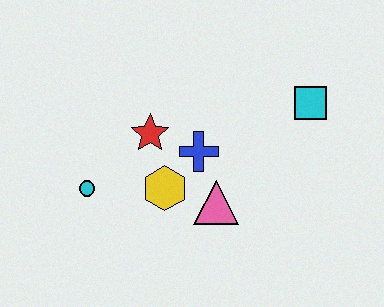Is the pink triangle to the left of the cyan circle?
No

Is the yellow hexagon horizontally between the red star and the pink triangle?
Yes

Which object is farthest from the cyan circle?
The cyan square is farthest from the cyan circle.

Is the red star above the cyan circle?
Yes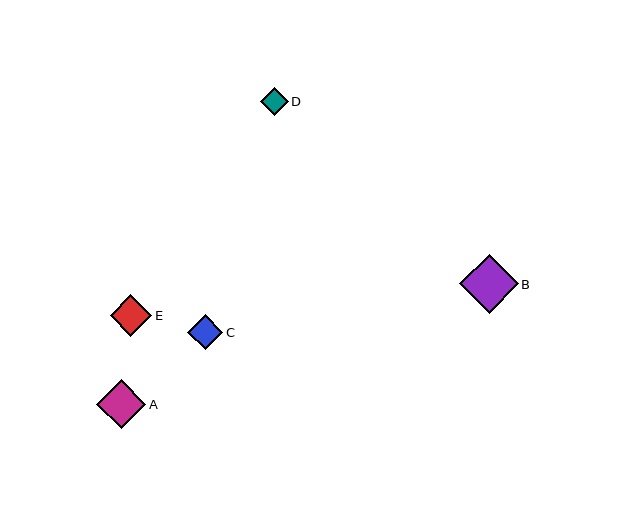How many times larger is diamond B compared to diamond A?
Diamond B is approximately 1.2 times the size of diamond A.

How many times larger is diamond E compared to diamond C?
Diamond E is approximately 1.2 times the size of diamond C.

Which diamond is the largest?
Diamond B is the largest with a size of approximately 58 pixels.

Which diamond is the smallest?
Diamond D is the smallest with a size of approximately 28 pixels.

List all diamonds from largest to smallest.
From largest to smallest: B, A, E, C, D.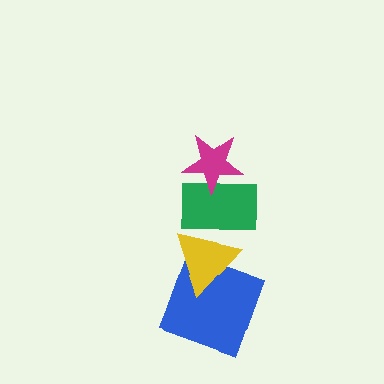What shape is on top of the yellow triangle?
The green rectangle is on top of the yellow triangle.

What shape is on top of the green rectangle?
The magenta star is on top of the green rectangle.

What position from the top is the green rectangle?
The green rectangle is 2nd from the top.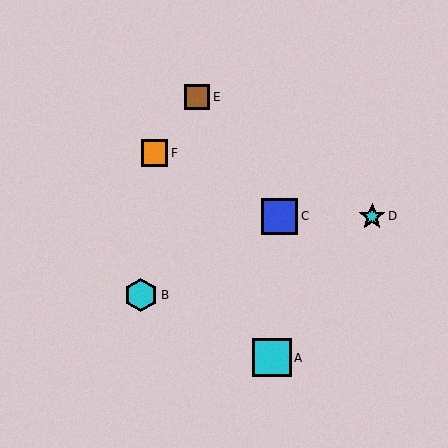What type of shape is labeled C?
Shape C is a blue square.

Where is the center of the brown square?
The center of the brown square is at (197, 97).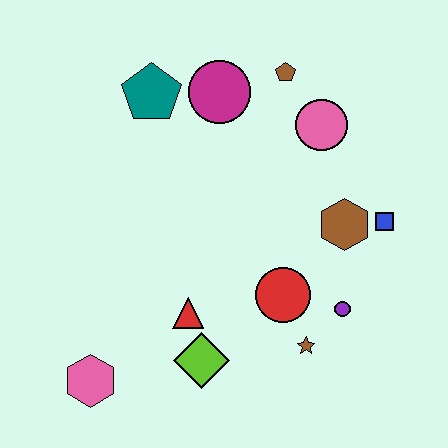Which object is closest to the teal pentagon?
The magenta circle is closest to the teal pentagon.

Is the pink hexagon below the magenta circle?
Yes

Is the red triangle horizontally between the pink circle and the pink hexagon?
Yes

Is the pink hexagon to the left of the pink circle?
Yes